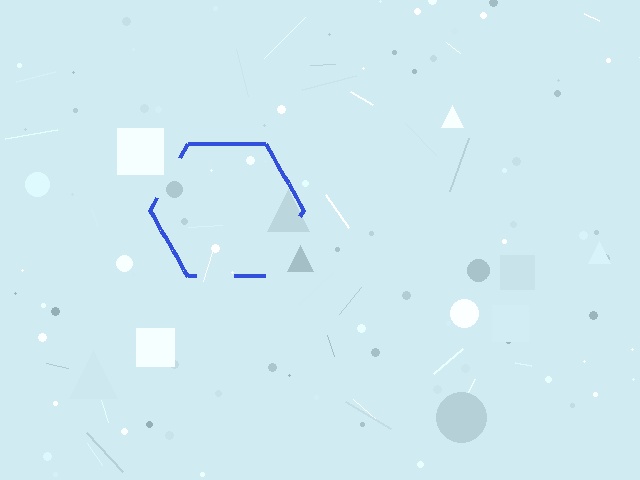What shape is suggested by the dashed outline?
The dashed outline suggests a hexagon.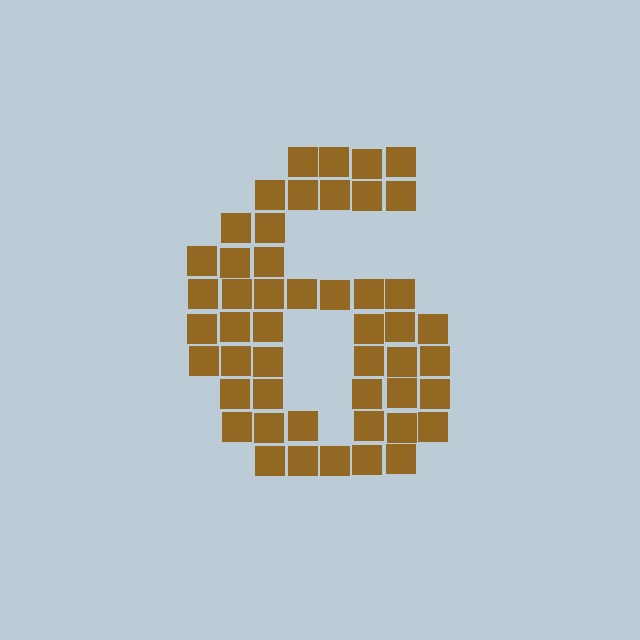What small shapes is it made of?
It is made of small squares.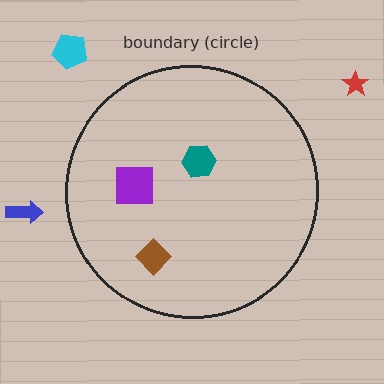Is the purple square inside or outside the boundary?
Inside.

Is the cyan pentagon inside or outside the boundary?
Outside.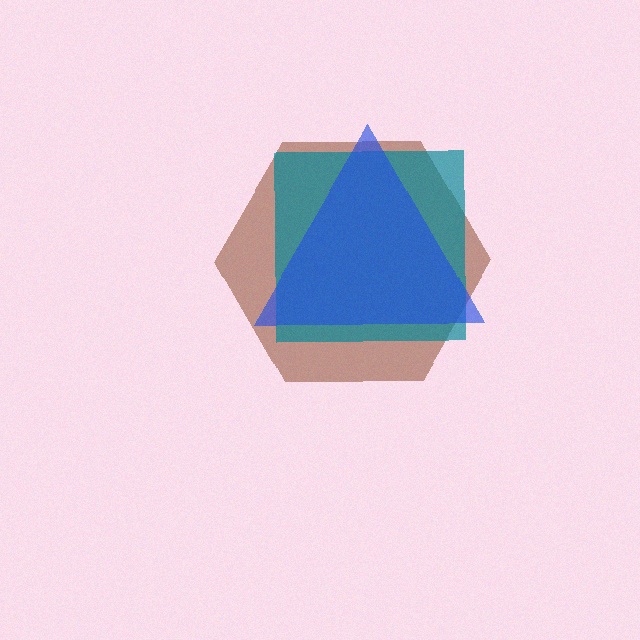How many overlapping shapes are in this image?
There are 3 overlapping shapes in the image.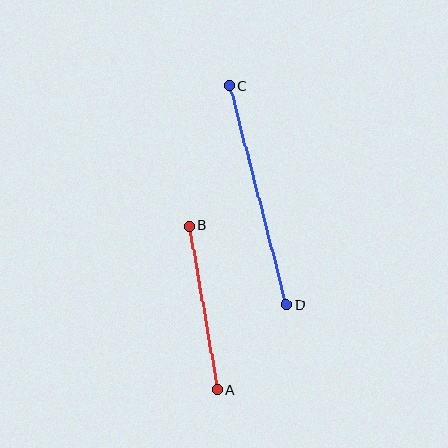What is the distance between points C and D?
The distance is approximately 226 pixels.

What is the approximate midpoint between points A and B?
The midpoint is at approximately (203, 308) pixels.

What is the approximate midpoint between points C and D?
The midpoint is at approximately (258, 195) pixels.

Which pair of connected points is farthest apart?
Points C and D are farthest apart.